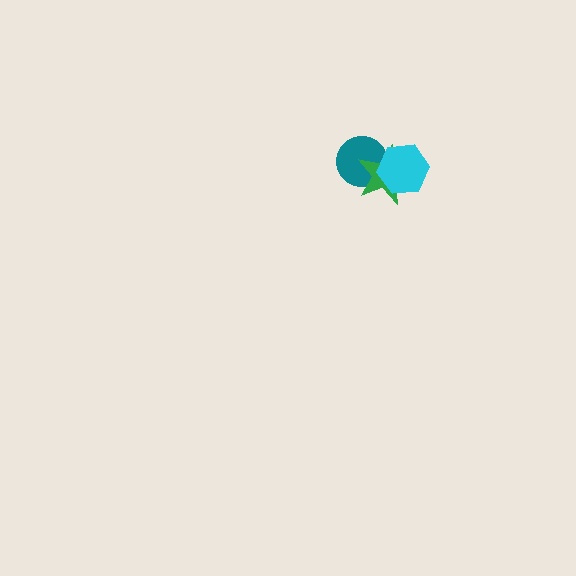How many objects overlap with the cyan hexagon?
2 objects overlap with the cyan hexagon.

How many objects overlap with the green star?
2 objects overlap with the green star.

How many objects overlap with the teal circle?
2 objects overlap with the teal circle.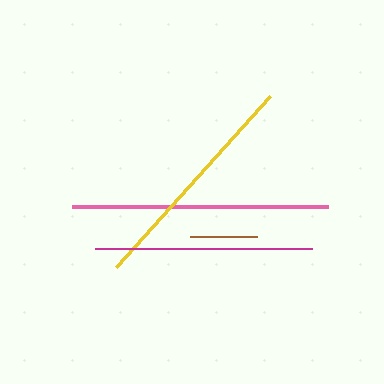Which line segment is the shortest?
The brown line is the shortest at approximately 66 pixels.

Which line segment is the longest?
The pink line is the longest at approximately 256 pixels.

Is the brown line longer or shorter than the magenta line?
The magenta line is longer than the brown line.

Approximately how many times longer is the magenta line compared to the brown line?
The magenta line is approximately 3.3 times the length of the brown line.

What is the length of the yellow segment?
The yellow segment is approximately 231 pixels long.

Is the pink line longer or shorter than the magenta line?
The pink line is longer than the magenta line.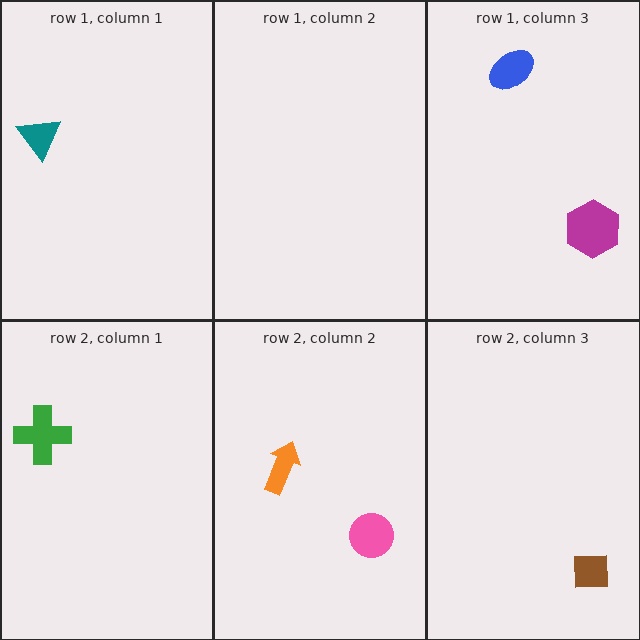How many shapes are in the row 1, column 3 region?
2.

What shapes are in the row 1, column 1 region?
The teal triangle.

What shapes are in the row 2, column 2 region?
The orange arrow, the pink circle.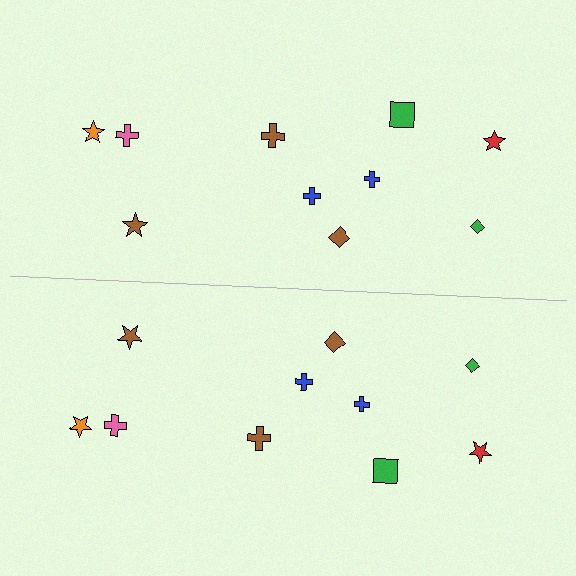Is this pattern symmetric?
Yes, this pattern has bilateral (reflection) symmetry.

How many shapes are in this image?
There are 20 shapes in this image.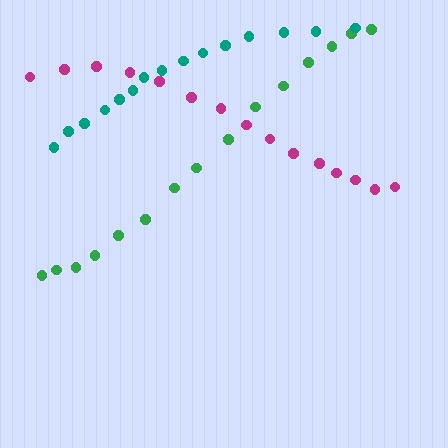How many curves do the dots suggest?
There are 3 distinct paths.